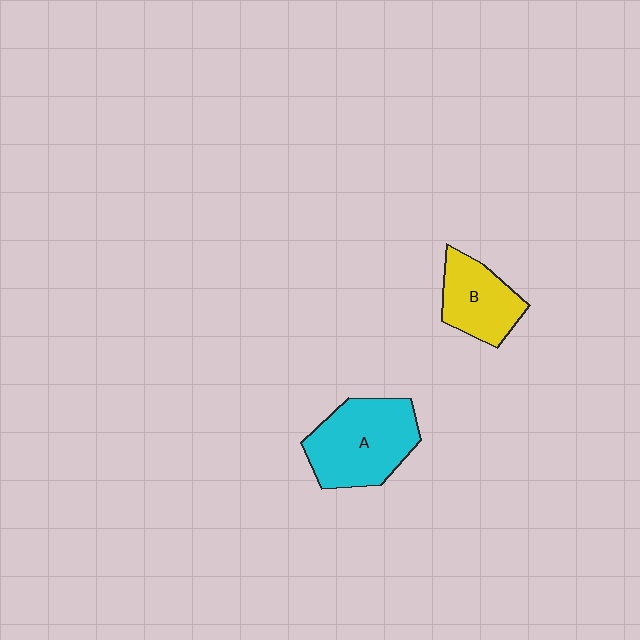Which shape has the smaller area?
Shape B (yellow).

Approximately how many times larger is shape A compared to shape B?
Approximately 1.5 times.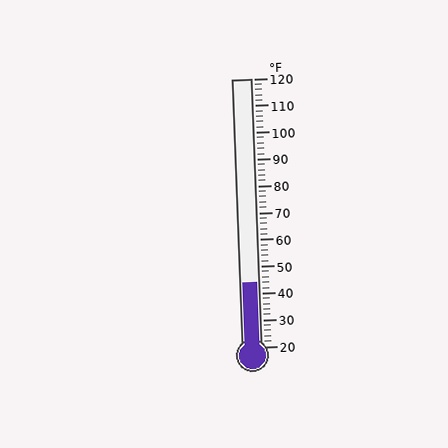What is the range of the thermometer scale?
The thermometer scale ranges from 20°F to 120°F.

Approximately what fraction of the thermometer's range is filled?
The thermometer is filled to approximately 25% of its range.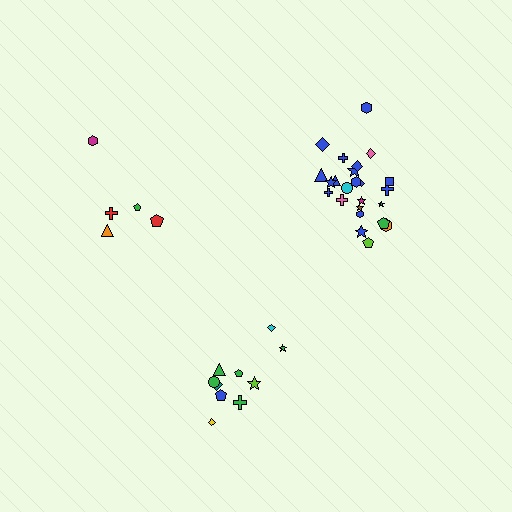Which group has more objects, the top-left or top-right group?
The top-right group.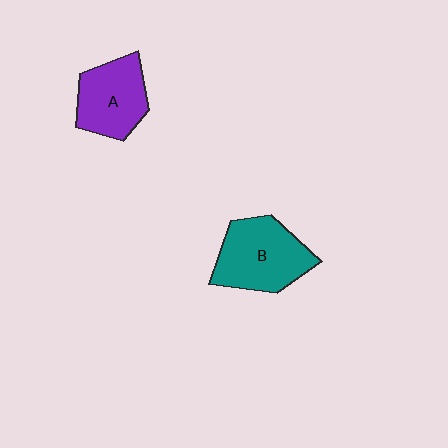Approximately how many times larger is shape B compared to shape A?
Approximately 1.2 times.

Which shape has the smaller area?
Shape A (purple).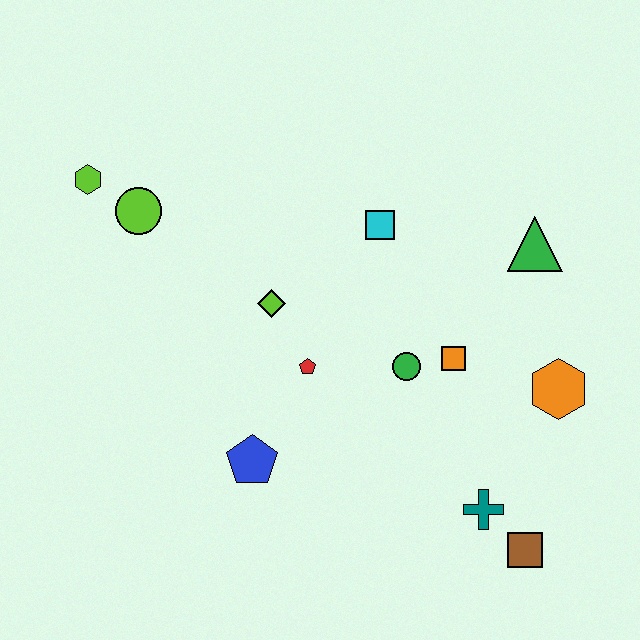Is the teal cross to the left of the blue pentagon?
No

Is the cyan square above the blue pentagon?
Yes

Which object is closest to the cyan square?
The lime diamond is closest to the cyan square.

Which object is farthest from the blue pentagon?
The green triangle is farthest from the blue pentagon.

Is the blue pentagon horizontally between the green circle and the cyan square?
No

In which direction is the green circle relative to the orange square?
The green circle is to the left of the orange square.